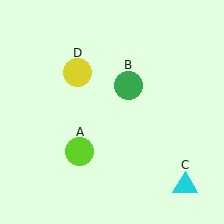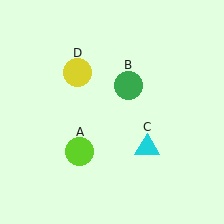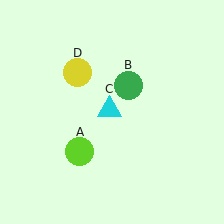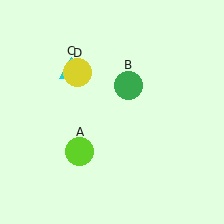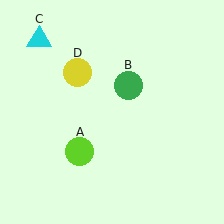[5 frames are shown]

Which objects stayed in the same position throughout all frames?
Lime circle (object A) and green circle (object B) and yellow circle (object D) remained stationary.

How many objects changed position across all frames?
1 object changed position: cyan triangle (object C).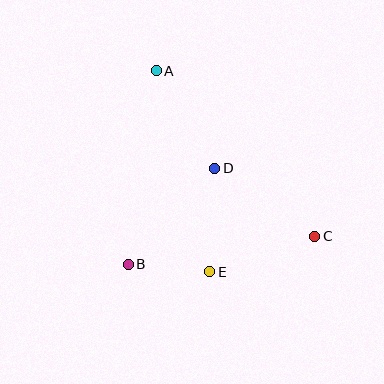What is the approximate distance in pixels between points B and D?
The distance between B and D is approximately 129 pixels.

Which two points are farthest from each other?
Points A and C are farthest from each other.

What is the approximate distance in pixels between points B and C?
The distance between B and C is approximately 188 pixels.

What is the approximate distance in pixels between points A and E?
The distance between A and E is approximately 208 pixels.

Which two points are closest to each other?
Points B and E are closest to each other.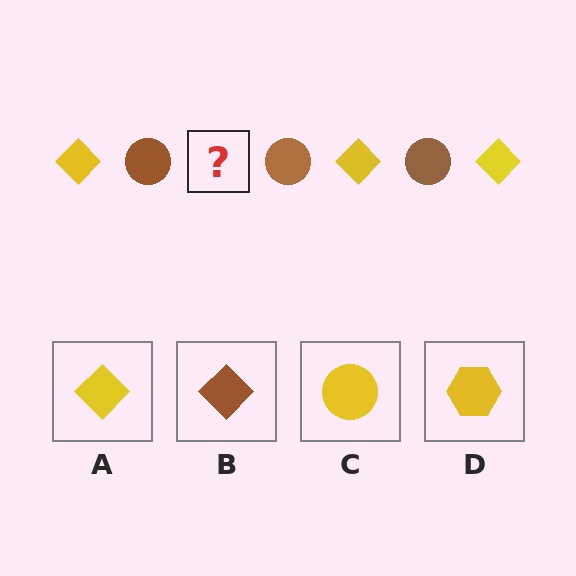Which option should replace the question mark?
Option A.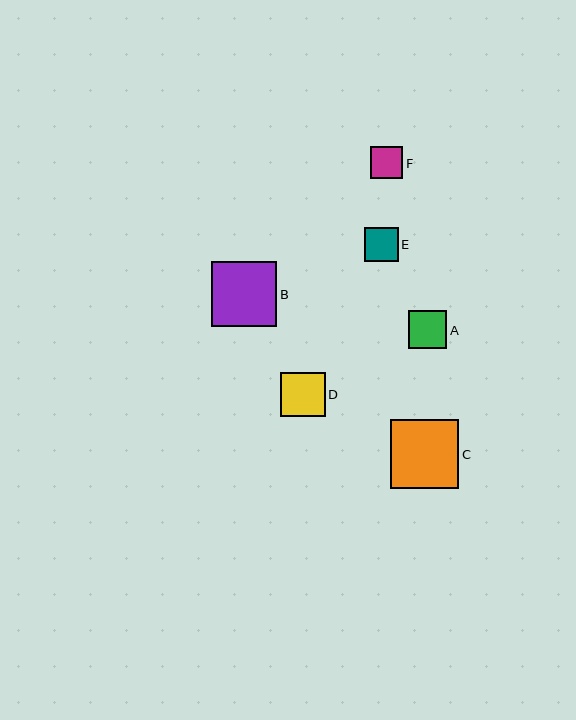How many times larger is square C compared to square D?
Square C is approximately 1.5 times the size of square D.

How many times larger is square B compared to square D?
Square B is approximately 1.5 times the size of square D.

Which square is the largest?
Square C is the largest with a size of approximately 68 pixels.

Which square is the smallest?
Square F is the smallest with a size of approximately 32 pixels.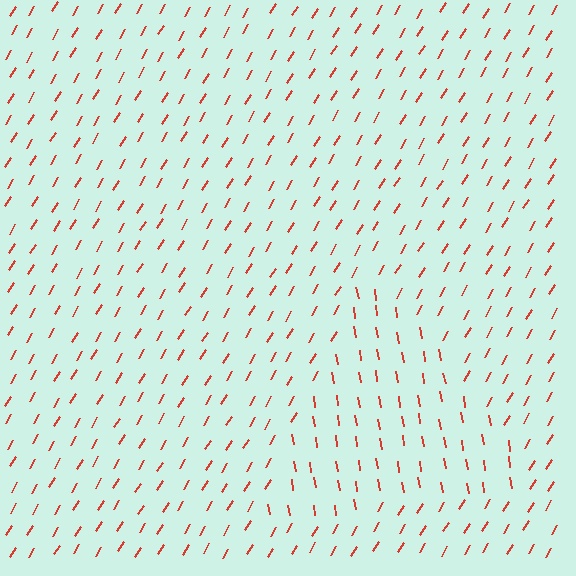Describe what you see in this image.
The image is filled with small red line segments. A triangle region in the image has lines oriented differently from the surrounding lines, creating a visible texture boundary.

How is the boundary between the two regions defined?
The boundary is defined purely by a change in line orientation (approximately 40 degrees difference). All lines are the same color and thickness.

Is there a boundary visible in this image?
Yes, there is a texture boundary formed by a change in line orientation.